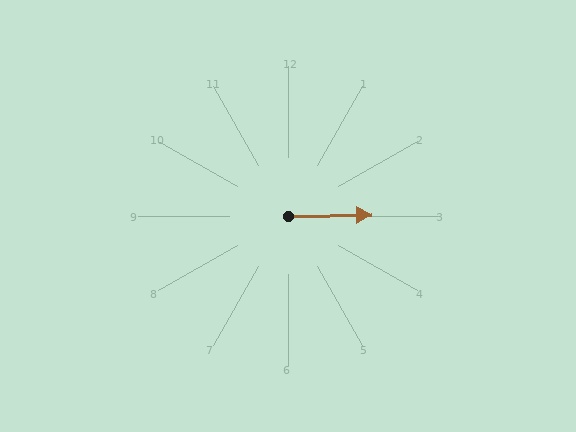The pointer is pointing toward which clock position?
Roughly 3 o'clock.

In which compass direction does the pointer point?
East.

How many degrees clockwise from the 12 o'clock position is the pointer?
Approximately 89 degrees.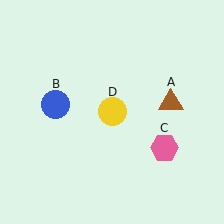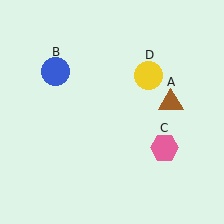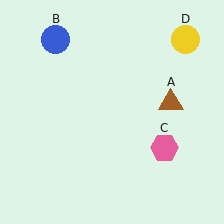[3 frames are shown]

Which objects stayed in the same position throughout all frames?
Brown triangle (object A) and pink hexagon (object C) remained stationary.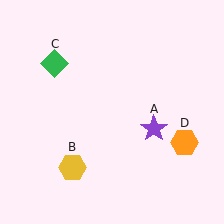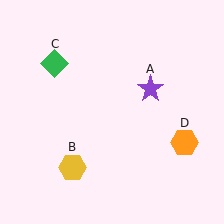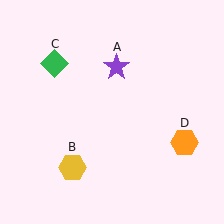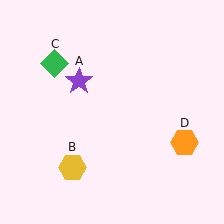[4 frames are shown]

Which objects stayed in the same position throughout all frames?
Yellow hexagon (object B) and green diamond (object C) and orange hexagon (object D) remained stationary.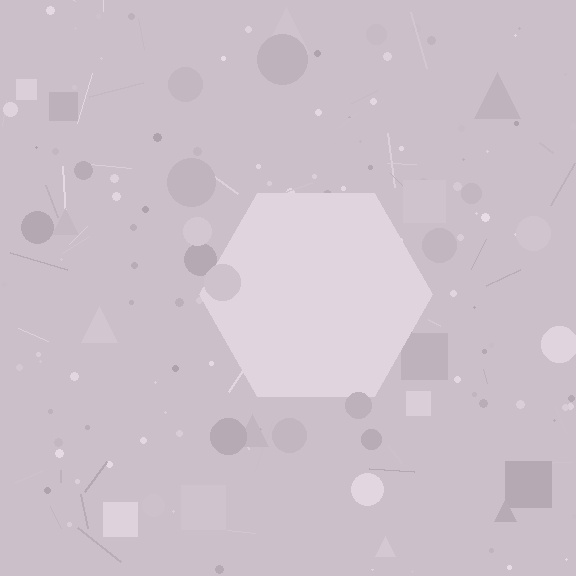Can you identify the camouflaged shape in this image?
The camouflaged shape is a hexagon.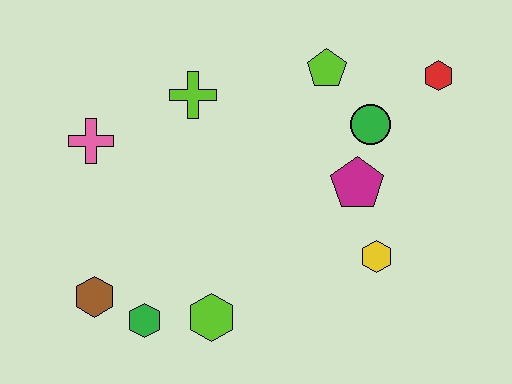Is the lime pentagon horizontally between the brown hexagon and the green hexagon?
No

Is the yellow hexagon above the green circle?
No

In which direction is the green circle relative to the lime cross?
The green circle is to the right of the lime cross.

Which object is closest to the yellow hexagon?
The magenta pentagon is closest to the yellow hexagon.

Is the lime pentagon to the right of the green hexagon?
Yes